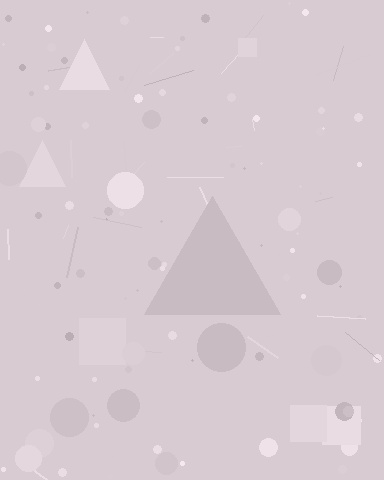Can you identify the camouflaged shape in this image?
The camouflaged shape is a triangle.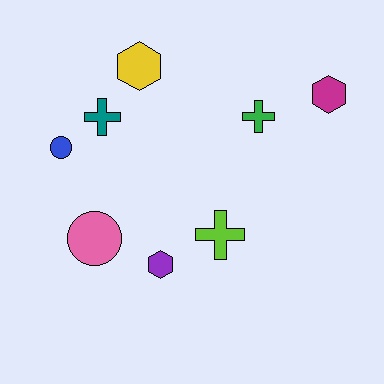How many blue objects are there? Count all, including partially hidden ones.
There is 1 blue object.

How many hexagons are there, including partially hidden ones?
There are 3 hexagons.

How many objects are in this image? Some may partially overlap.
There are 8 objects.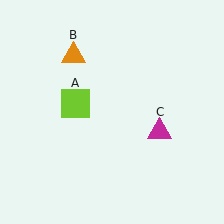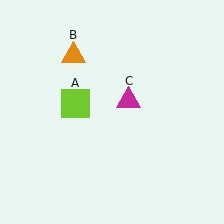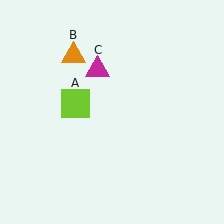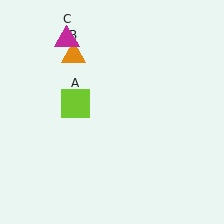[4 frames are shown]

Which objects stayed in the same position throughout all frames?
Lime square (object A) and orange triangle (object B) remained stationary.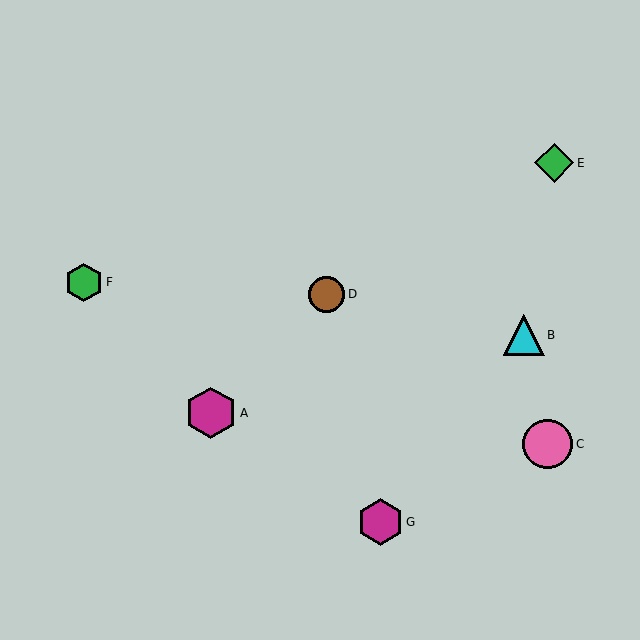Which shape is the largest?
The magenta hexagon (labeled A) is the largest.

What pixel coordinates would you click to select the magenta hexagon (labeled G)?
Click at (380, 522) to select the magenta hexagon G.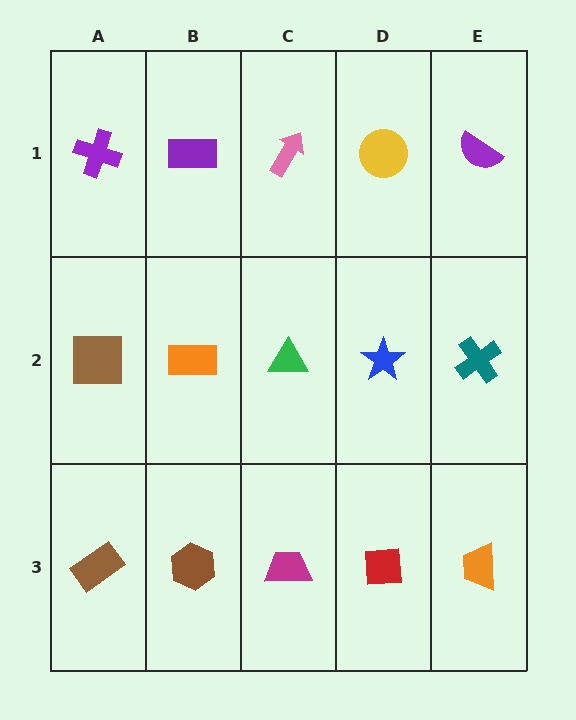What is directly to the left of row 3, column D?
A magenta trapezoid.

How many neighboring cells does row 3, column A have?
2.